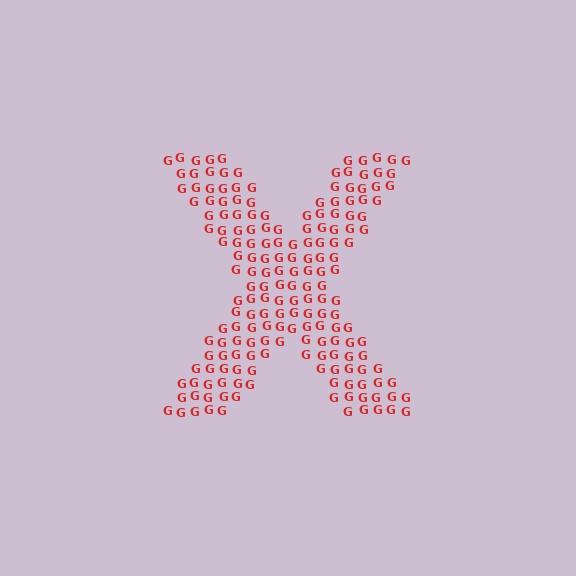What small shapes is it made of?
It is made of small letter G's.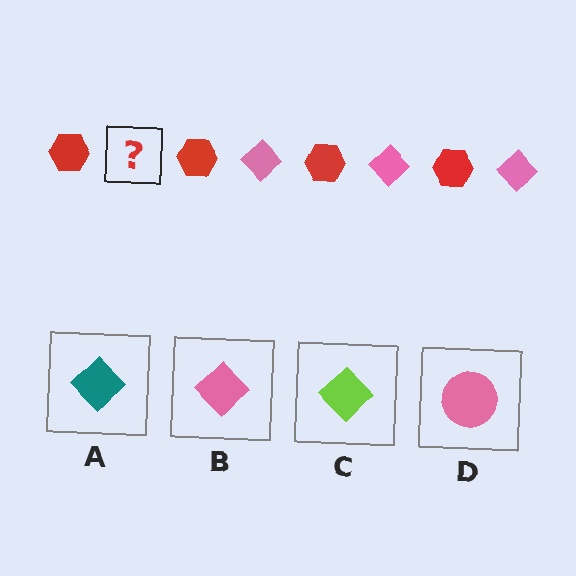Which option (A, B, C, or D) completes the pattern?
B.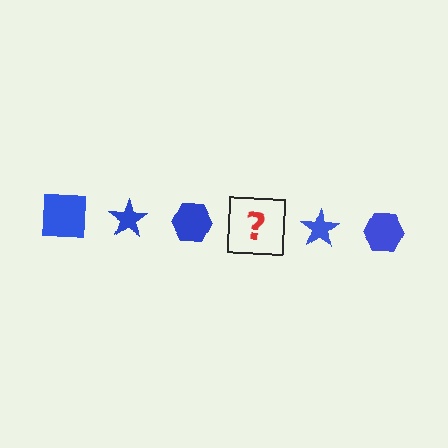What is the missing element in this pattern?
The missing element is a blue square.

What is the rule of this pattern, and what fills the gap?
The rule is that the pattern cycles through square, star, hexagon shapes in blue. The gap should be filled with a blue square.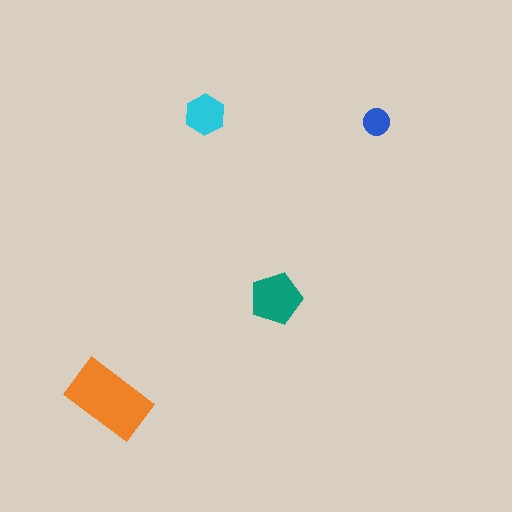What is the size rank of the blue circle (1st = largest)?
4th.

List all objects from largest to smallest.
The orange rectangle, the teal pentagon, the cyan hexagon, the blue circle.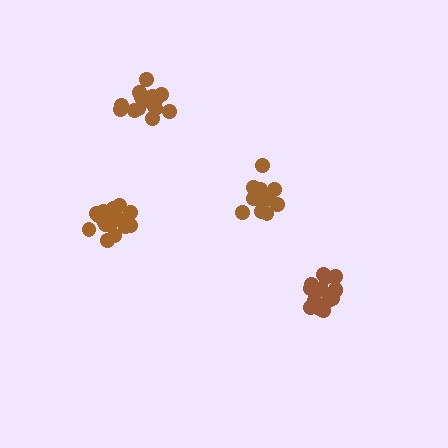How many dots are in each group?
Group 1: 16 dots, Group 2: 15 dots, Group 3: 14 dots, Group 4: 19 dots (64 total).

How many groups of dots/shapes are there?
There are 4 groups.